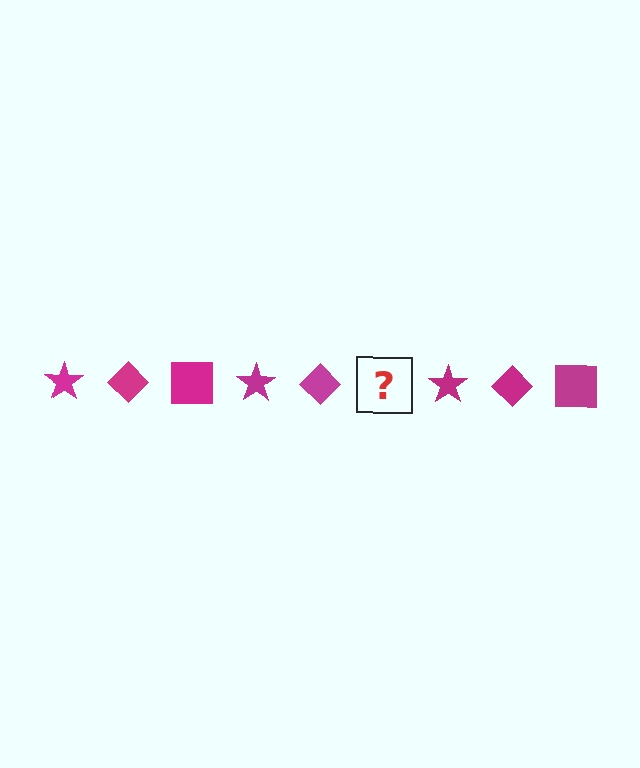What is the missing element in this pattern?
The missing element is a magenta square.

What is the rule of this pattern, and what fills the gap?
The rule is that the pattern cycles through star, diamond, square shapes in magenta. The gap should be filled with a magenta square.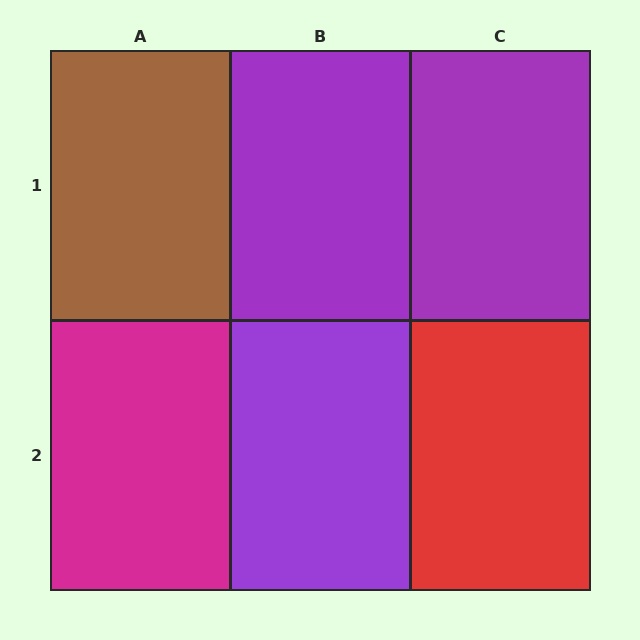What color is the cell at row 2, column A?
Magenta.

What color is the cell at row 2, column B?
Purple.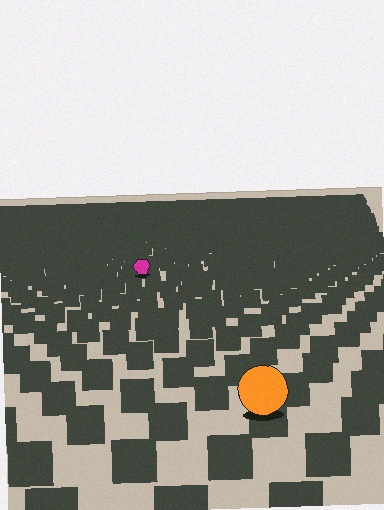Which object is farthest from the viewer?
The magenta hexagon is farthest from the viewer. It appears smaller and the ground texture around it is denser.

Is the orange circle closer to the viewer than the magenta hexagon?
Yes. The orange circle is closer — you can tell from the texture gradient: the ground texture is coarser near it.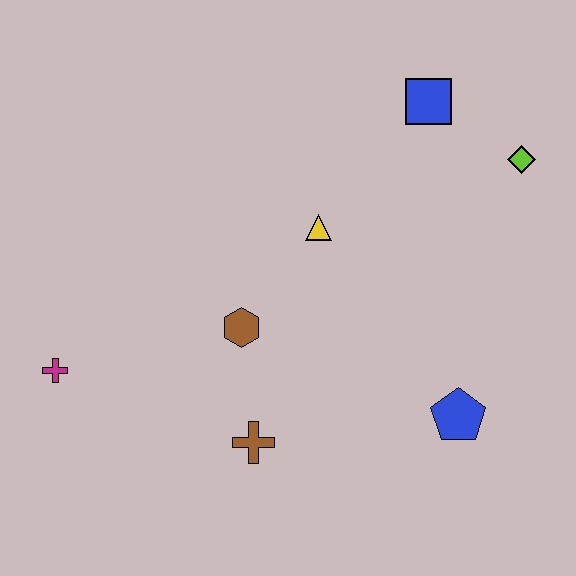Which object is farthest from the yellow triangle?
The magenta cross is farthest from the yellow triangle.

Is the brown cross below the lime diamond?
Yes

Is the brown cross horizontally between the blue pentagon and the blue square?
No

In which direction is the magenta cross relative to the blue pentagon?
The magenta cross is to the left of the blue pentagon.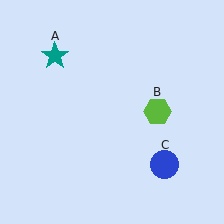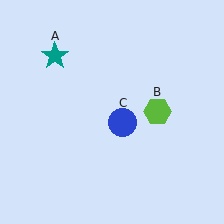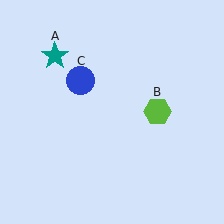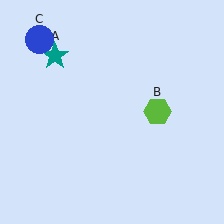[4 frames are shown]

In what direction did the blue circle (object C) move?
The blue circle (object C) moved up and to the left.